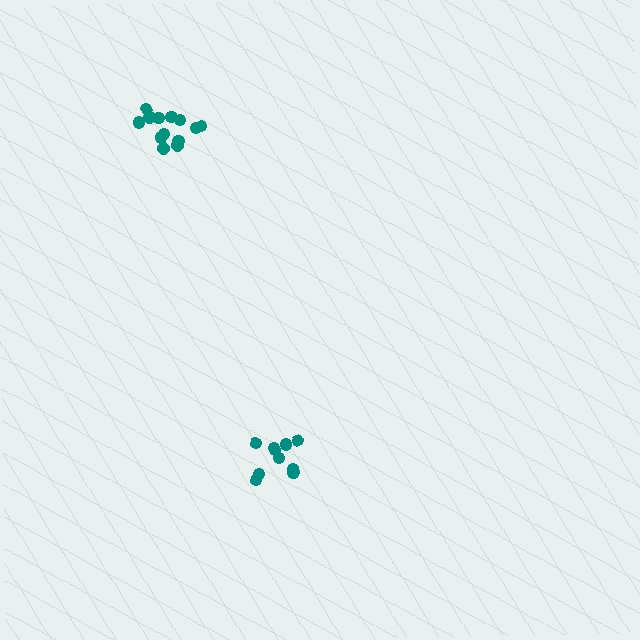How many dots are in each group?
Group 1: 10 dots, Group 2: 13 dots (23 total).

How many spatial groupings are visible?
There are 2 spatial groupings.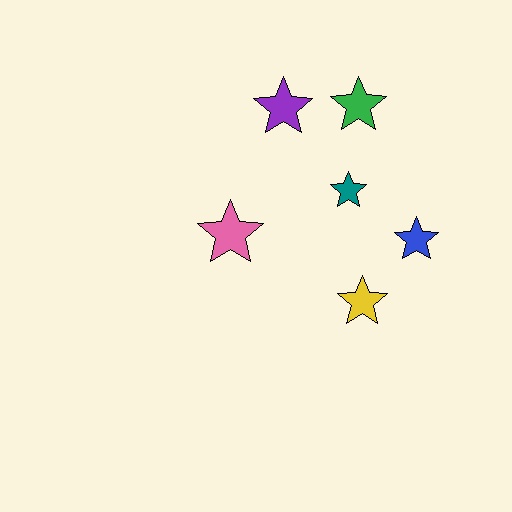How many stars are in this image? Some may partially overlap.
There are 6 stars.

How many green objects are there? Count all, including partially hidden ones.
There is 1 green object.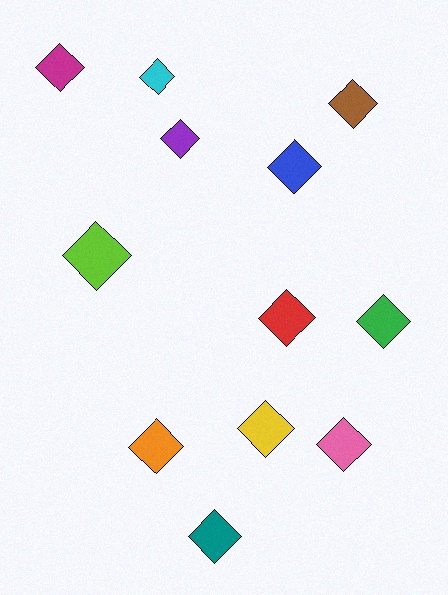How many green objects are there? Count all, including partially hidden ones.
There is 1 green object.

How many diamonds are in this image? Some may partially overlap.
There are 12 diamonds.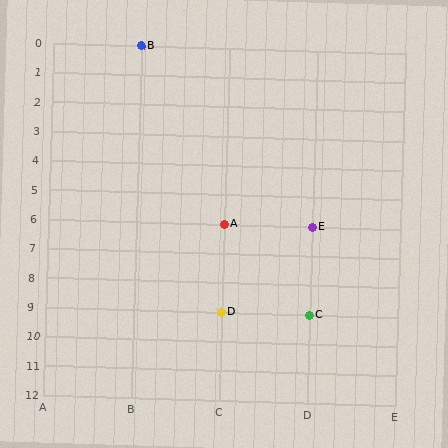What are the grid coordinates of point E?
Point E is at grid coordinates (D, 6).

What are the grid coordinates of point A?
Point A is at grid coordinates (C, 6).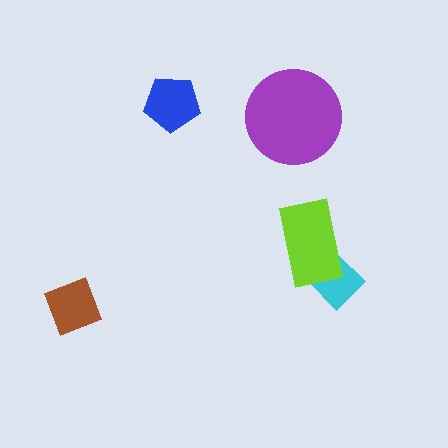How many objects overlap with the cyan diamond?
1 object overlaps with the cyan diamond.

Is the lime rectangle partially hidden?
No, no other shape covers it.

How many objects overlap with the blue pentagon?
0 objects overlap with the blue pentagon.